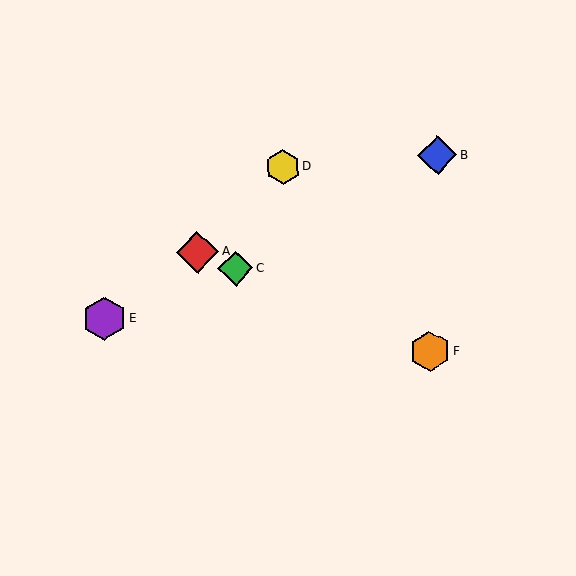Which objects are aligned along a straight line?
Objects A, C, F are aligned along a straight line.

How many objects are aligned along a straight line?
3 objects (A, C, F) are aligned along a straight line.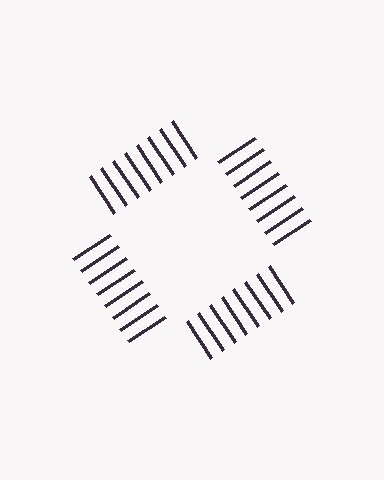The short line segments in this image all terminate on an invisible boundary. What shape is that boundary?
An illusory square — the line segments terminate on its edges but no continuous stroke is drawn.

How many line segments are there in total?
32 — 8 along each of the 4 edges.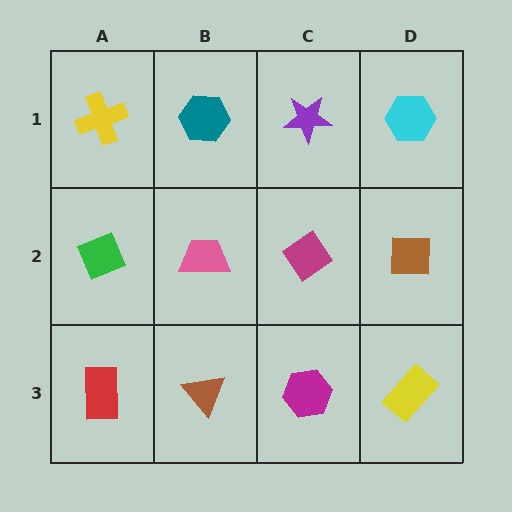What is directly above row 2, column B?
A teal hexagon.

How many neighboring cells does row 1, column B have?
3.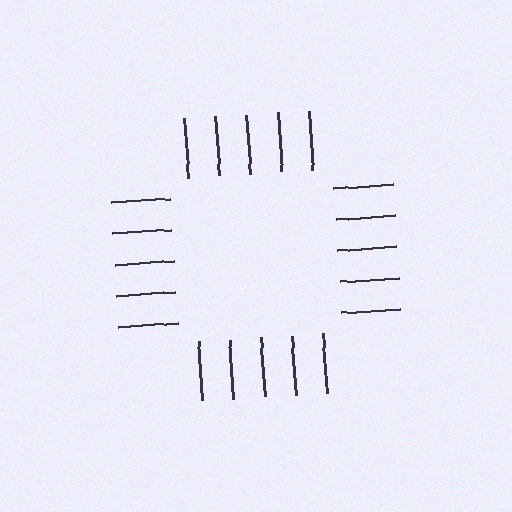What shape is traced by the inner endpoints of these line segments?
An illusory square — the line segments terminate on its edges but no continuous stroke is drawn.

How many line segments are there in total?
20 — 5 along each of the 4 edges.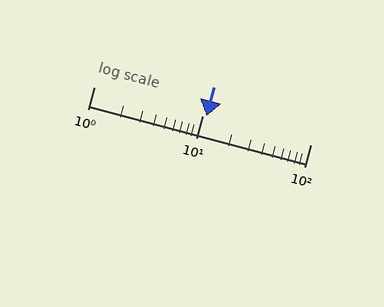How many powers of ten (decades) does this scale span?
The scale spans 2 decades, from 1 to 100.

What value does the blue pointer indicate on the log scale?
The pointer indicates approximately 11.